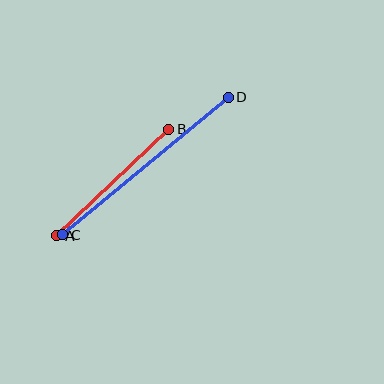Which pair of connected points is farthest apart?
Points C and D are farthest apart.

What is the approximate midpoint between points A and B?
The midpoint is at approximately (113, 183) pixels.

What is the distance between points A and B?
The distance is approximately 155 pixels.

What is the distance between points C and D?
The distance is approximately 215 pixels.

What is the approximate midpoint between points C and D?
The midpoint is at approximately (146, 166) pixels.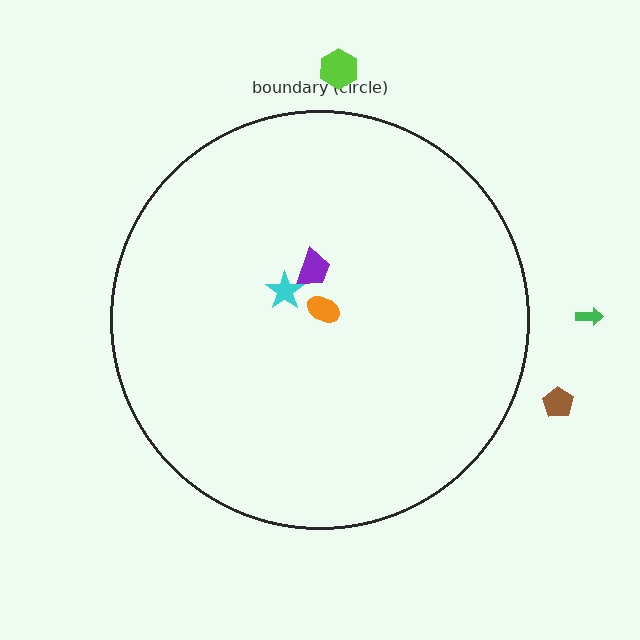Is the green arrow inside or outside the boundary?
Outside.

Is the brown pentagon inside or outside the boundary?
Outside.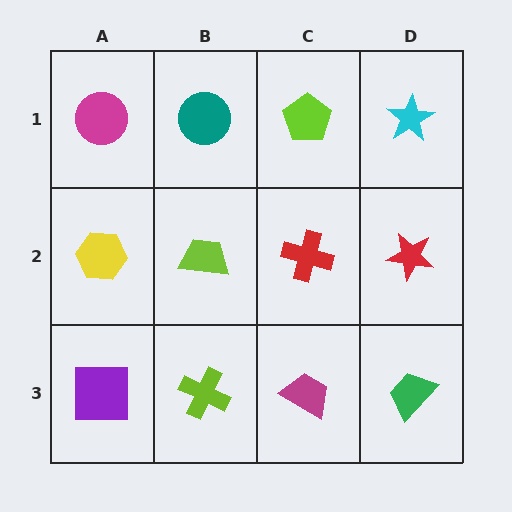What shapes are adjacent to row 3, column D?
A red star (row 2, column D), a magenta trapezoid (row 3, column C).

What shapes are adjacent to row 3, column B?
A lime trapezoid (row 2, column B), a purple square (row 3, column A), a magenta trapezoid (row 3, column C).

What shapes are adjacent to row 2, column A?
A magenta circle (row 1, column A), a purple square (row 3, column A), a lime trapezoid (row 2, column B).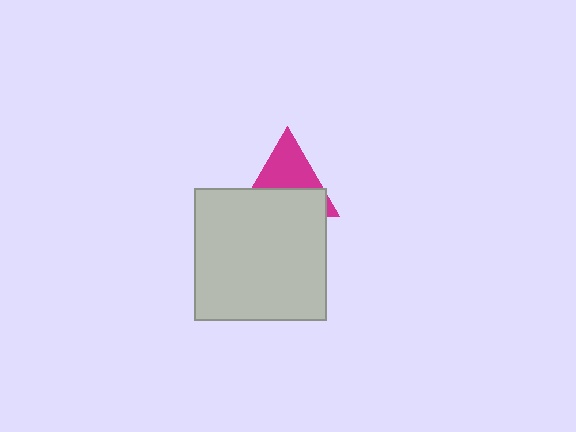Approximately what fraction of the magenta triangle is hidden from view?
Roughly 52% of the magenta triangle is hidden behind the light gray square.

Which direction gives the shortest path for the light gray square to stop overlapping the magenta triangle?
Moving down gives the shortest separation.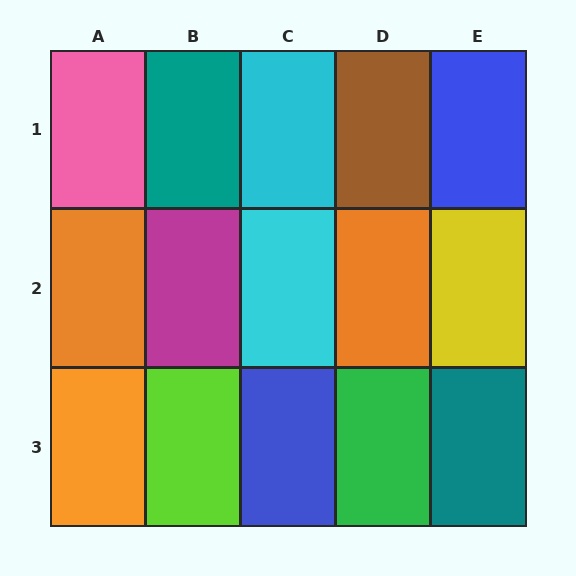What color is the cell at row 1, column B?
Teal.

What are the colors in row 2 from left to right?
Orange, magenta, cyan, orange, yellow.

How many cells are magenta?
1 cell is magenta.